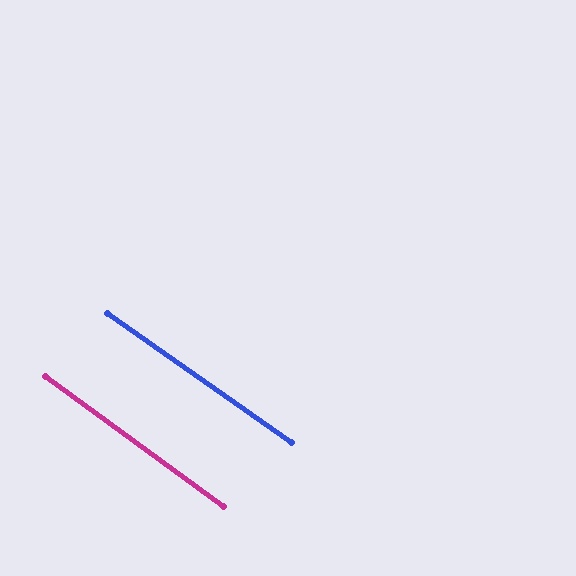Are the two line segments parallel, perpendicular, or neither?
Parallel — their directions differ by only 1.2°.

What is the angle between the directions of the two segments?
Approximately 1 degree.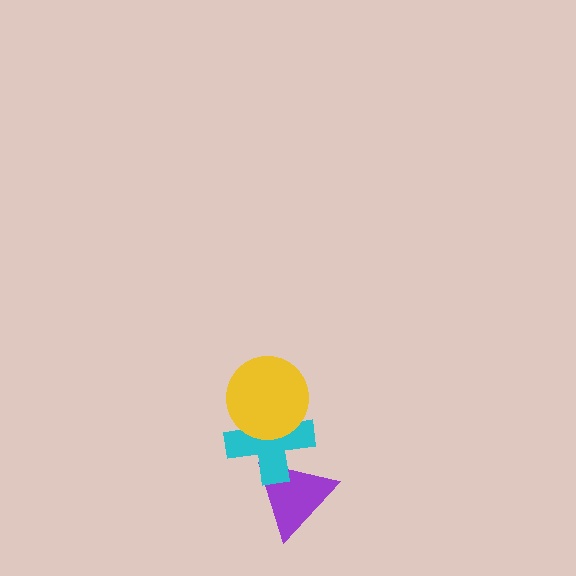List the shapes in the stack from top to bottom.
From top to bottom: the yellow circle, the cyan cross, the purple triangle.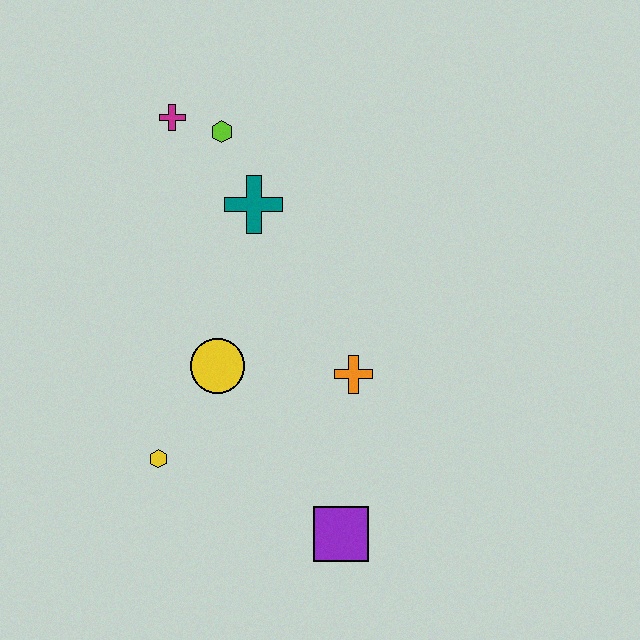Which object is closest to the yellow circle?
The yellow hexagon is closest to the yellow circle.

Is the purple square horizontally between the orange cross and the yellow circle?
Yes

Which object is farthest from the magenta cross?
The purple square is farthest from the magenta cross.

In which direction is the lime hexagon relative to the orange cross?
The lime hexagon is above the orange cross.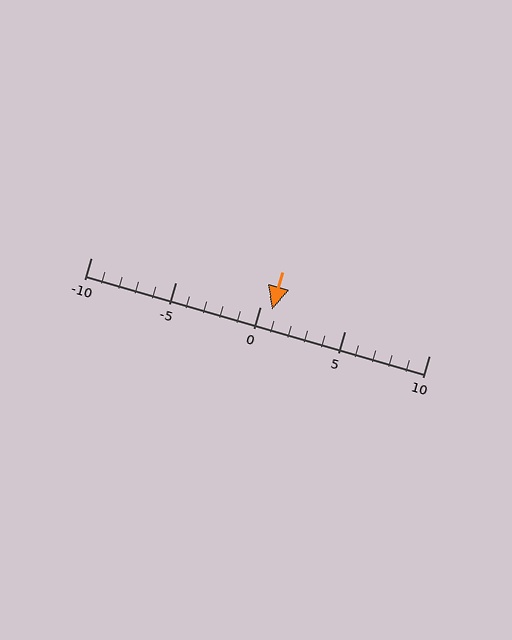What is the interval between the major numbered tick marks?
The major tick marks are spaced 5 units apart.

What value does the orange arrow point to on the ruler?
The orange arrow points to approximately 1.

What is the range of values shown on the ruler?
The ruler shows values from -10 to 10.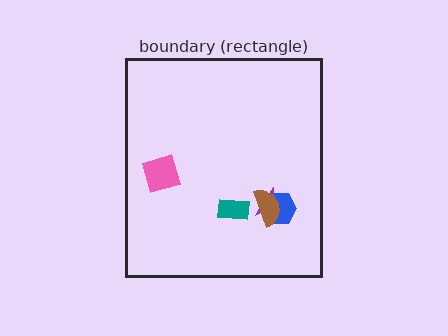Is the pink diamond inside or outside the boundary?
Inside.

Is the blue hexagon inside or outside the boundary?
Inside.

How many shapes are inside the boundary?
5 inside, 0 outside.